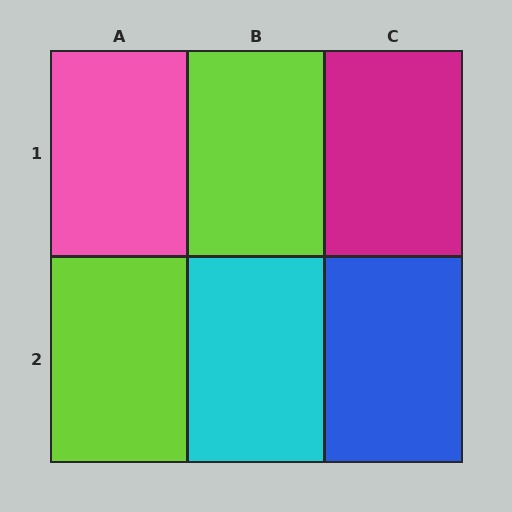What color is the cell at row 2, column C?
Blue.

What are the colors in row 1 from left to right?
Pink, lime, magenta.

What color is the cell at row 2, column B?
Cyan.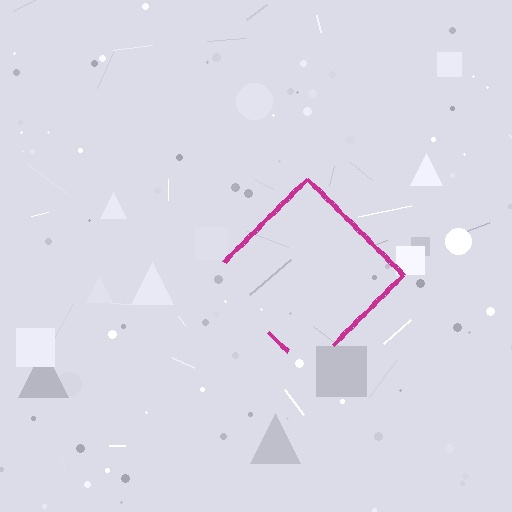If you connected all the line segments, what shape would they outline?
They would outline a diamond.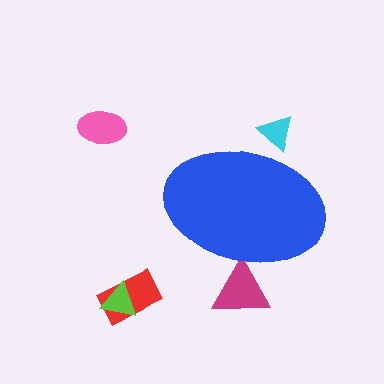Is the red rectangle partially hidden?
No, the red rectangle is fully visible.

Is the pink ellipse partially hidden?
No, the pink ellipse is fully visible.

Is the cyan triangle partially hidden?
Yes, the cyan triangle is partially hidden behind the blue ellipse.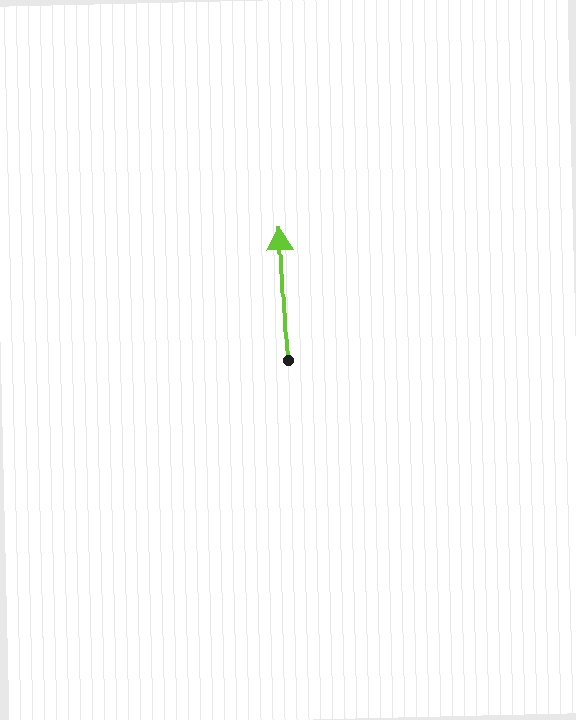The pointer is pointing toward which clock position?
Roughly 12 o'clock.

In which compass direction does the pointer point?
North.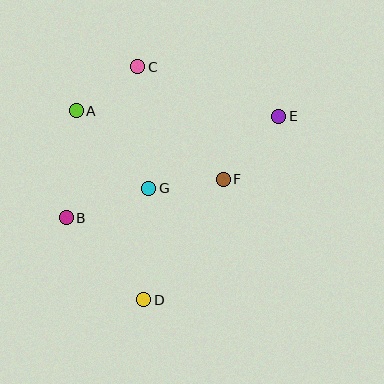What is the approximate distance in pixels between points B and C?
The distance between B and C is approximately 167 pixels.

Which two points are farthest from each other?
Points B and E are farthest from each other.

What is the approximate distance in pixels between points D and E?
The distance between D and E is approximately 228 pixels.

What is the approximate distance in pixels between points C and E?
The distance between C and E is approximately 149 pixels.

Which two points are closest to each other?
Points F and G are closest to each other.